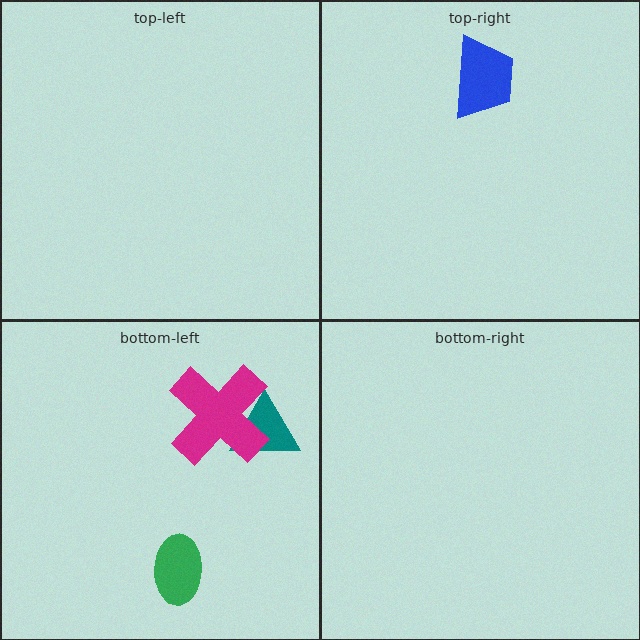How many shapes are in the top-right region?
1.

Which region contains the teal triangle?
The bottom-left region.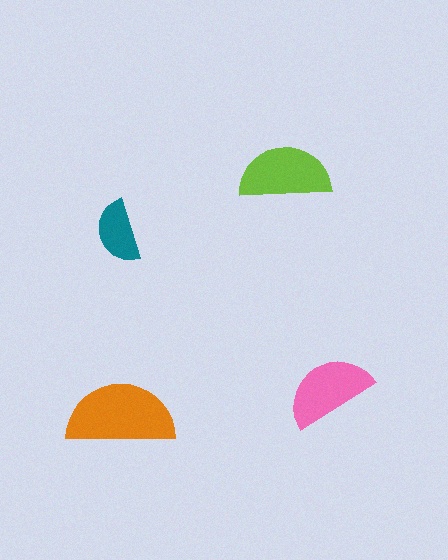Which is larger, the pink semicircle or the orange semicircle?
The orange one.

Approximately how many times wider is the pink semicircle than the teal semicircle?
About 1.5 times wider.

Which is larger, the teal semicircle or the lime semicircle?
The lime one.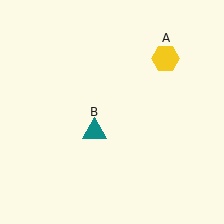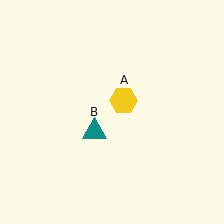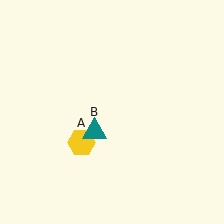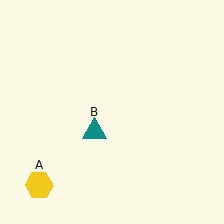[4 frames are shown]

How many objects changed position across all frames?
1 object changed position: yellow hexagon (object A).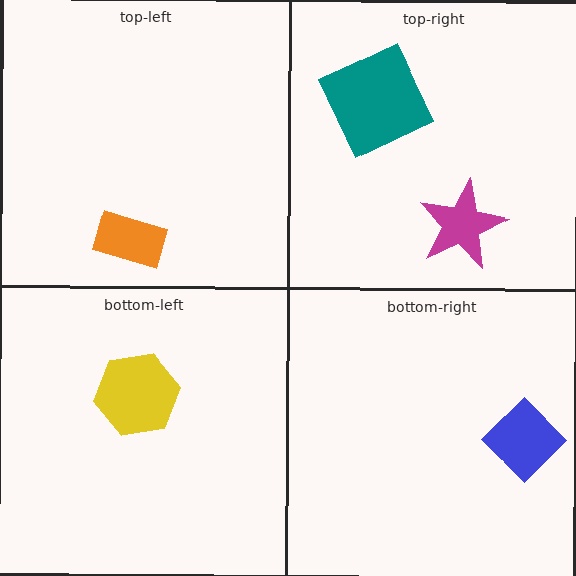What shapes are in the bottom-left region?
The yellow hexagon.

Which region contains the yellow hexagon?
The bottom-left region.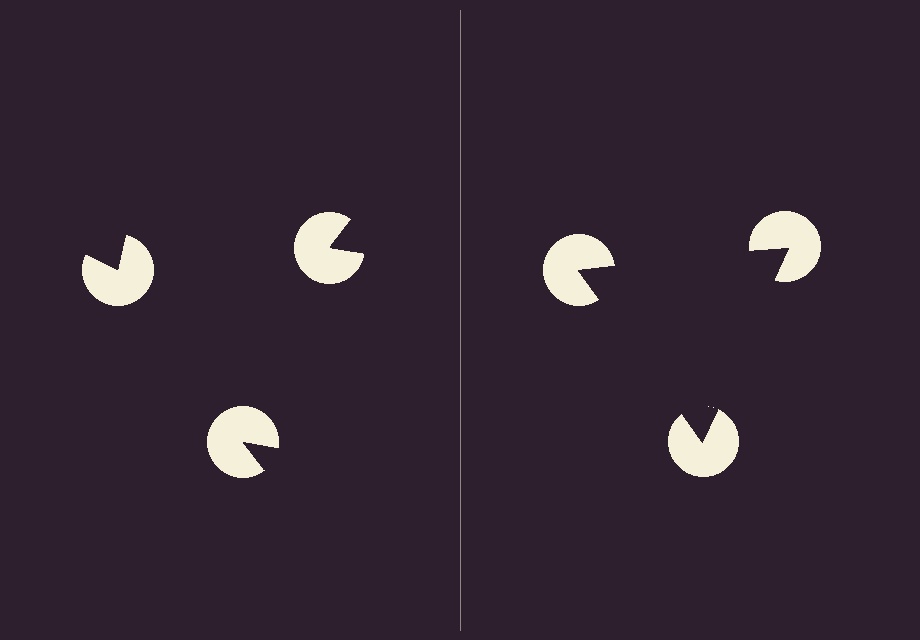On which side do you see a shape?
An illusory triangle appears on the right side. On the left side the wedge cuts are rotated, so no coherent shape forms.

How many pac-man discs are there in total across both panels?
6 — 3 on each side.